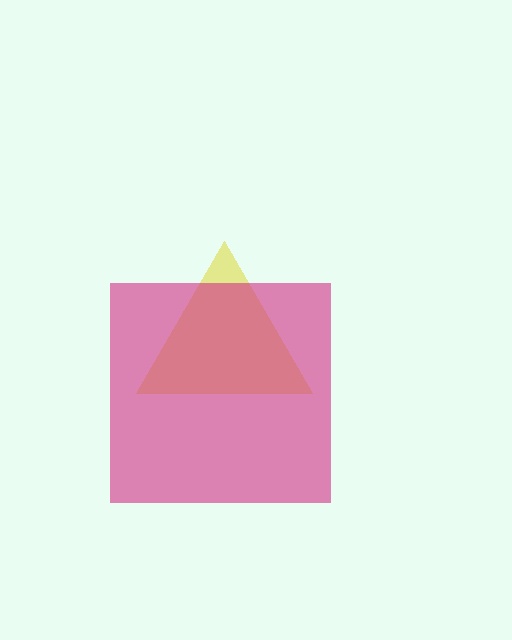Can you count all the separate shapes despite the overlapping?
Yes, there are 2 separate shapes.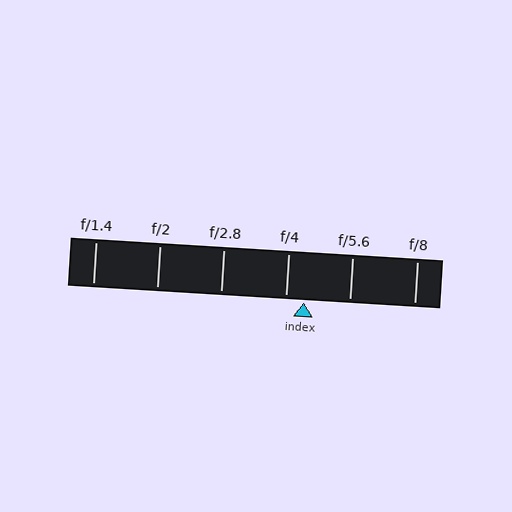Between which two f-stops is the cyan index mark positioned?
The index mark is between f/4 and f/5.6.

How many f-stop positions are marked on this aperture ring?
There are 6 f-stop positions marked.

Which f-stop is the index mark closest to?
The index mark is closest to f/4.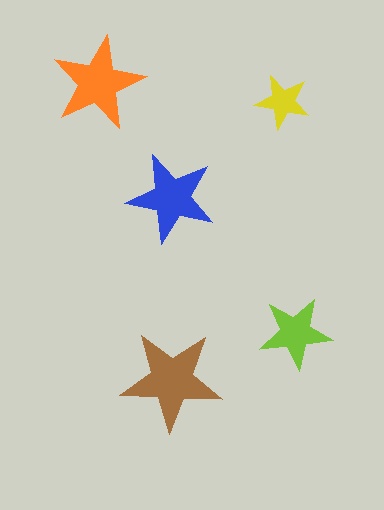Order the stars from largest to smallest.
the brown one, the orange one, the blue one, the lime one, the yellow one.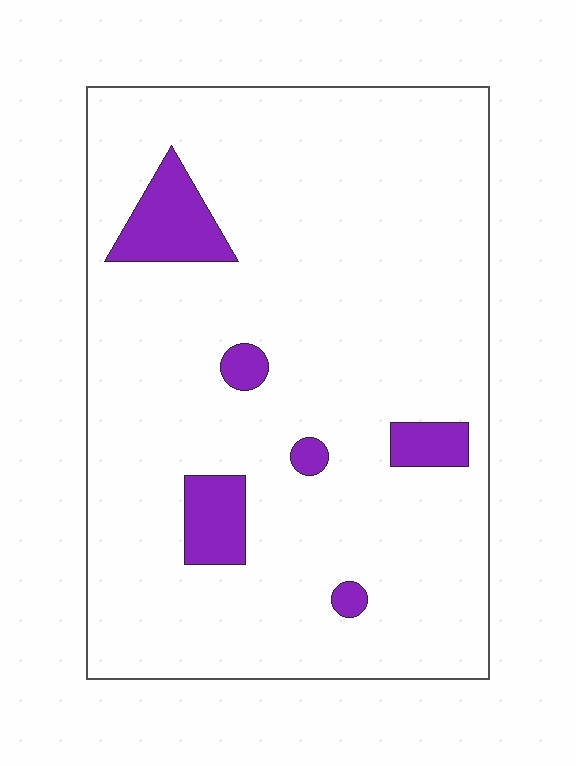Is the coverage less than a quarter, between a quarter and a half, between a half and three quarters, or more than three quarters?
Less than a quarter.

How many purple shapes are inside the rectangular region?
6.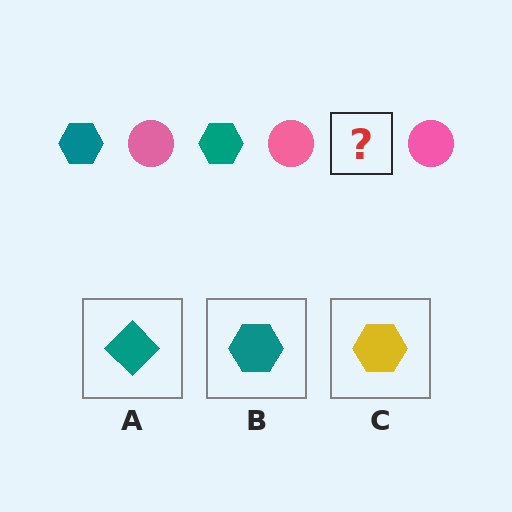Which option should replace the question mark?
Option B.